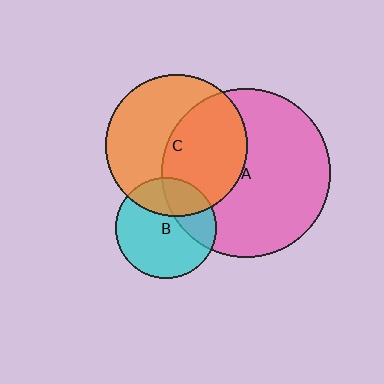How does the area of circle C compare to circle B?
Approximately 2.0 times.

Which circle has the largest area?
Circle A (pink).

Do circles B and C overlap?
Yes.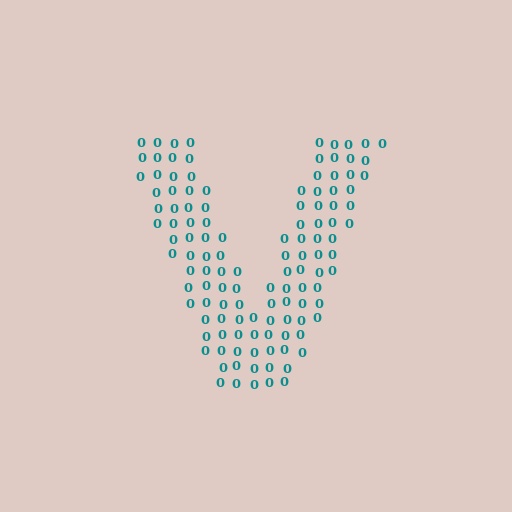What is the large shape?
The large shape is the letter V.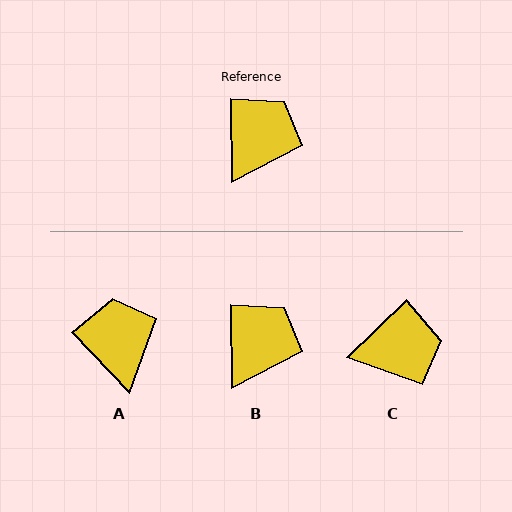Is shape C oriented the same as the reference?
No, it is off by about 46 degrees.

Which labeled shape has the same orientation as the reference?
B.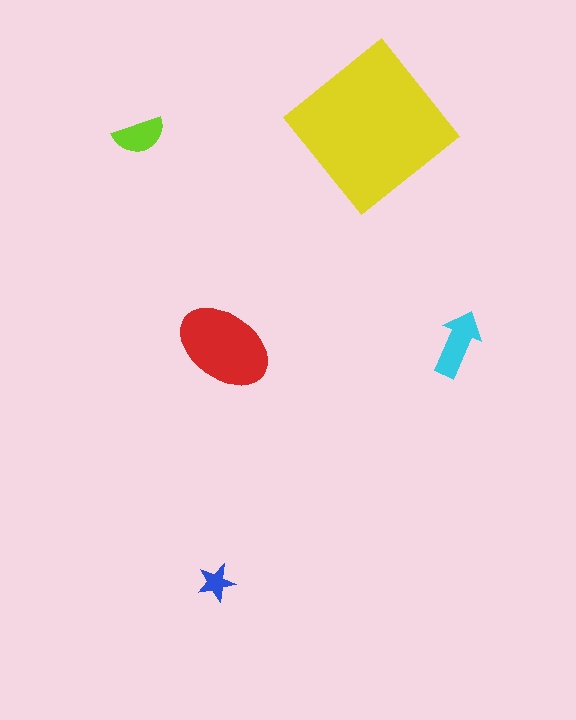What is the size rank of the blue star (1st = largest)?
5th.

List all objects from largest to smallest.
The yellow diamond, the red ellipse, the cyan arrow, the lime semicircle, the blue star.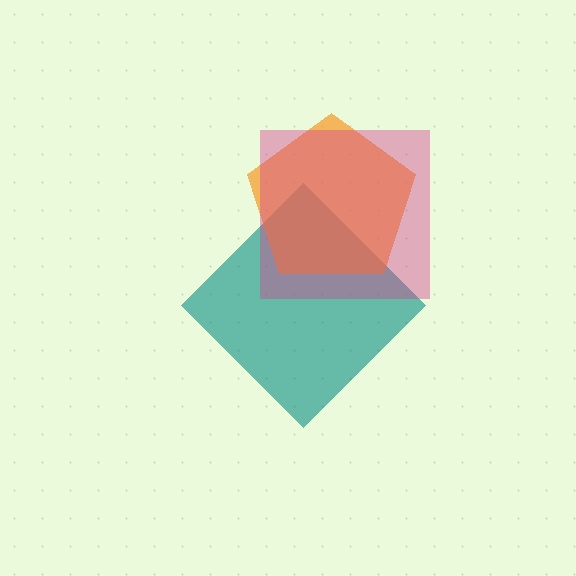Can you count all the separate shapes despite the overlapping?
Yes, there are 3 separate shapes.